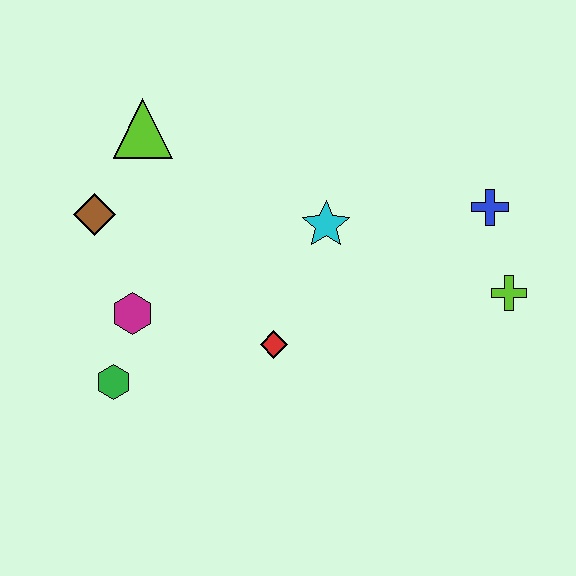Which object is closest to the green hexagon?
The magenta hexagon is closest to the green hexagon.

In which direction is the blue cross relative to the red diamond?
The blue cross is to the right of the red diamond.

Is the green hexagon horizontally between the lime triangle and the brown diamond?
Yes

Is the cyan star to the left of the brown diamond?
No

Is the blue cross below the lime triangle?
Yes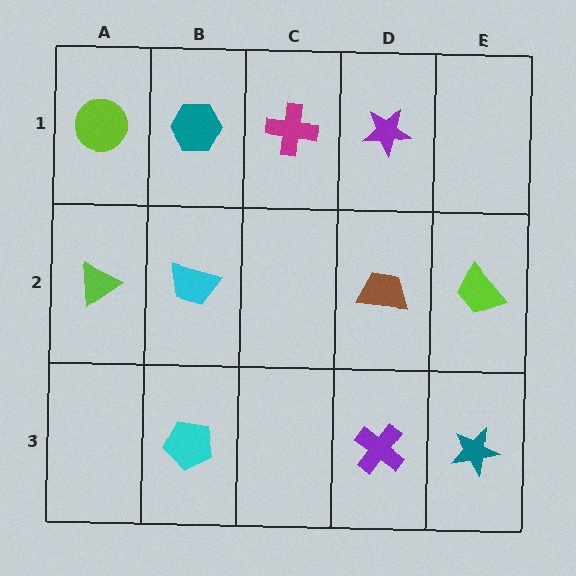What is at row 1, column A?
A lime circle.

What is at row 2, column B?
A cyan trapezoid.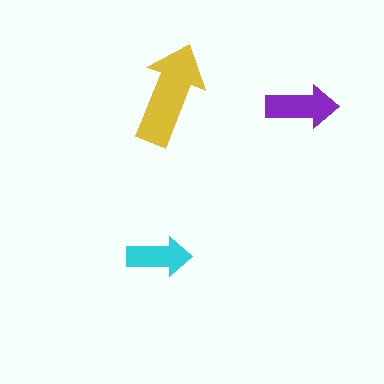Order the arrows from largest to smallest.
the yellow one, the purple one, the cyan one.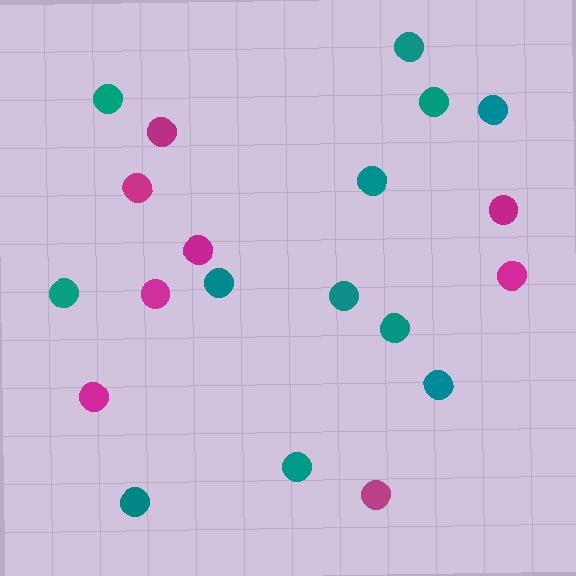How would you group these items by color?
There are 2 groups: one group of teal circles (12) and one group of magenta circles (8).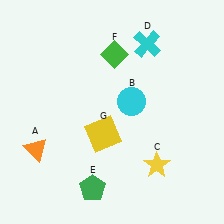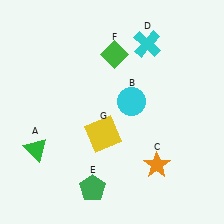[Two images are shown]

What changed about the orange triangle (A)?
In Image 1, A is orange. In Image 2, it changed to green.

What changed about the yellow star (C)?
In Image 1, C is yellow. In Image 2, it changed to orange.